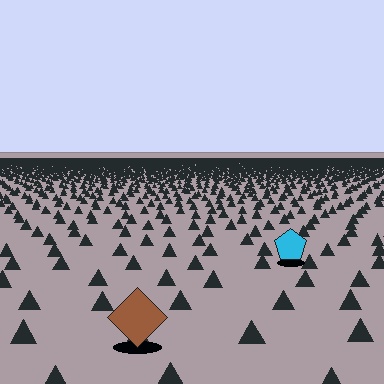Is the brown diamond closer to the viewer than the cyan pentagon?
Yes. The brown diamond is closer — you can tell from the texture gradient: the ground texture is coarser near it.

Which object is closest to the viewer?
The brown diamond is closest. The texture marks near it are larger and more spread out.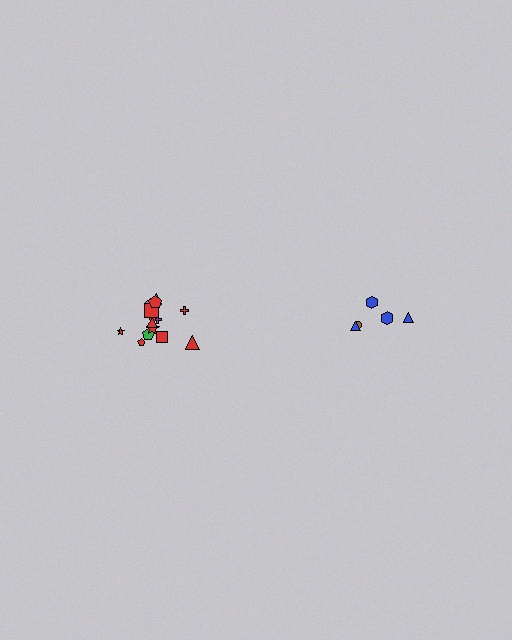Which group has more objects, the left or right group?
The left group.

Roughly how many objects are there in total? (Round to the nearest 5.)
Roughly 20 objects in total.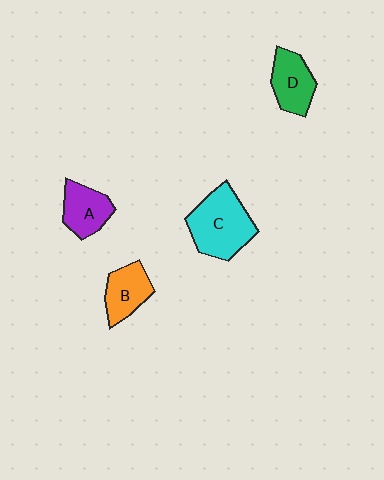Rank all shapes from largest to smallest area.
From largest to smallest: C (cyan), D (green), A (purple), B (orange).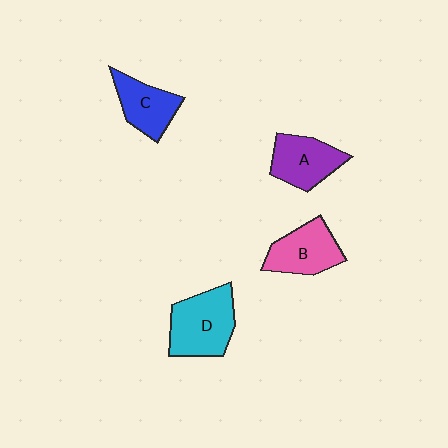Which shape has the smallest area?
Shape C (blue).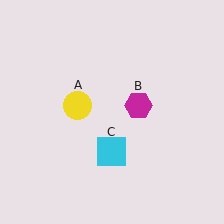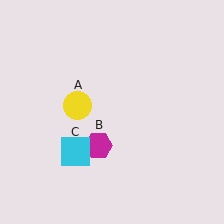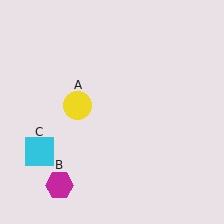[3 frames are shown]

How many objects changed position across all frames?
2 objects changed position: magenta hexagon (object B), cyan square (object C).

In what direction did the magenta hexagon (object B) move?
The magenta hexagon (object B) moved down and to the left.